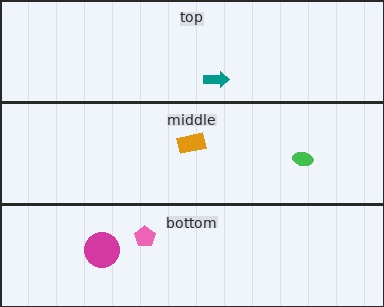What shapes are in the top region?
The teal arrow.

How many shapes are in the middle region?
2.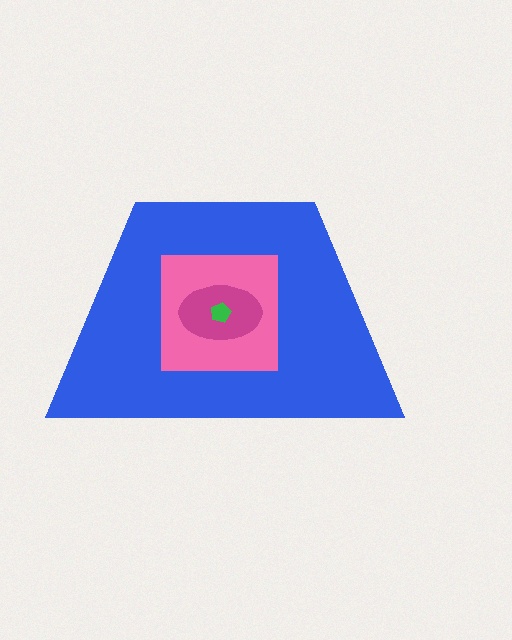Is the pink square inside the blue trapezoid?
Yes.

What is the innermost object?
The green pentagon.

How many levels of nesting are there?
4.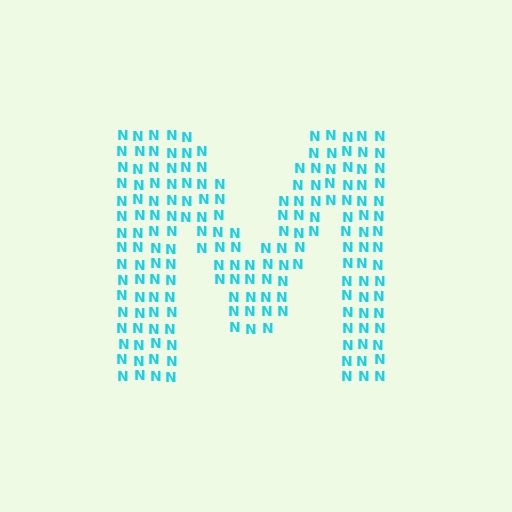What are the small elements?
The small elements are letter N's.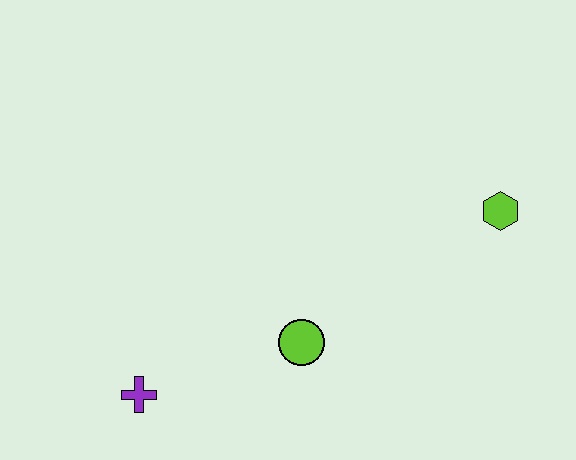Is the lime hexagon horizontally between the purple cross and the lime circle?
No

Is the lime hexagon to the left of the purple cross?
No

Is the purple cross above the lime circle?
No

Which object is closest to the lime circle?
The purple cross is closest to the lime circle.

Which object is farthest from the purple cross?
The lime hexagon is farthest from the purple cross.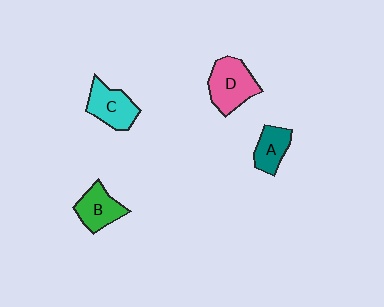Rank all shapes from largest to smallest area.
From largest to smallest: D (pink), C (cyan), B (green), A (teal).